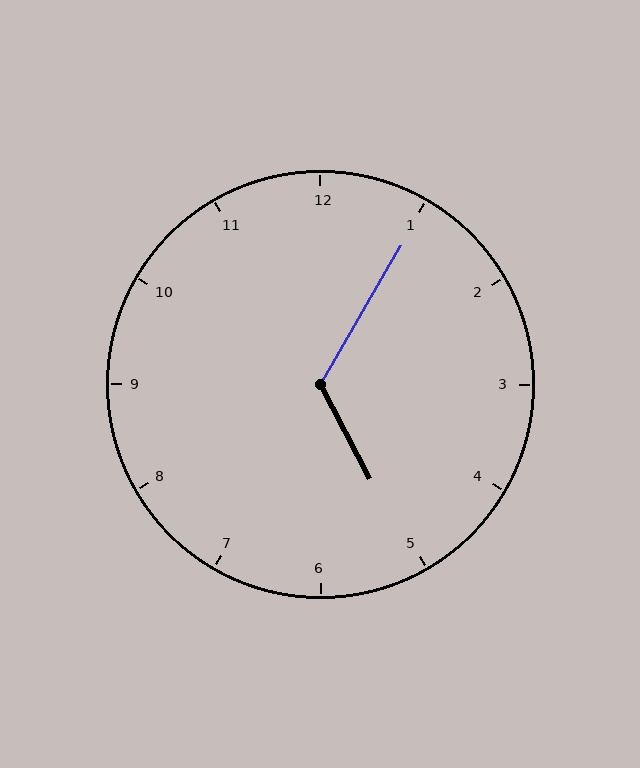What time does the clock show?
5:05.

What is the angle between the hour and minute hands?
Approximately 122 degrees.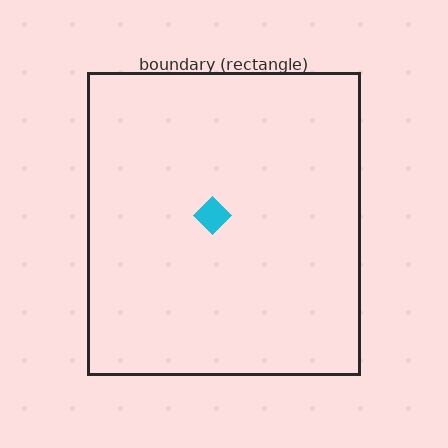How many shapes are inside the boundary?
1 inside, 0 outside.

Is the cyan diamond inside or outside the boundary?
Inside.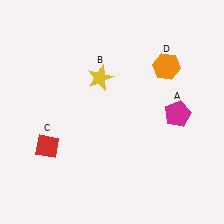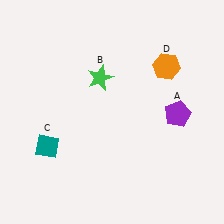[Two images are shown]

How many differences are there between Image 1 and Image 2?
There are 3 differences between the two images.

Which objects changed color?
A changed from magenta to purple. B changed from yellow to green. C changed from red to teal.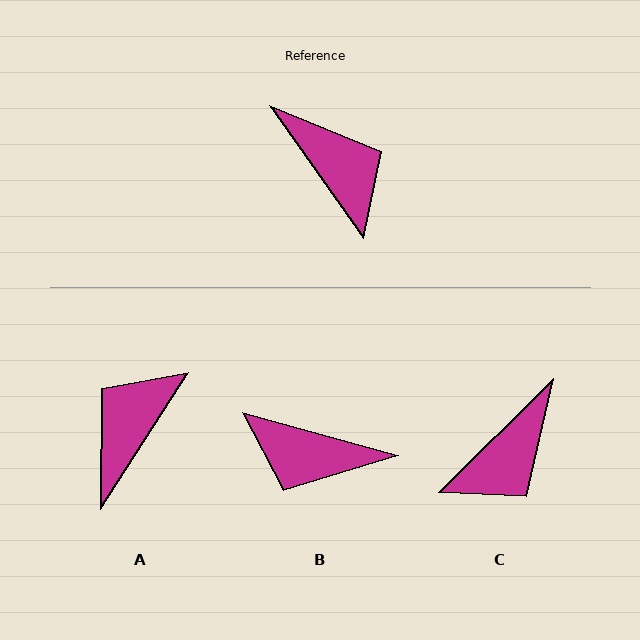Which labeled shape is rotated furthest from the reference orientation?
B, about 141 degrees away.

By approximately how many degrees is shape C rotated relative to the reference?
Approximately 81 degrees clockwise.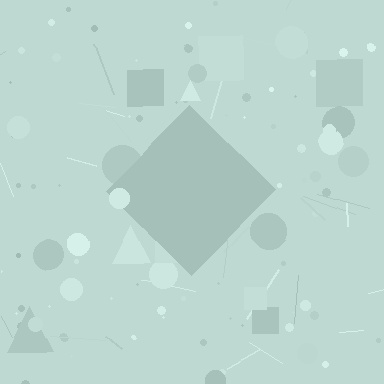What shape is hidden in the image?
A diamond is hidden in the image.